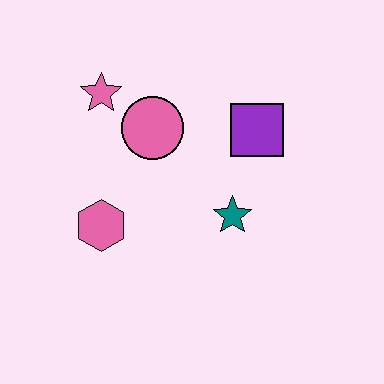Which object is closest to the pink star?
The pink circle is closest to the pink star.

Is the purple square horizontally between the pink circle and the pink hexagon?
No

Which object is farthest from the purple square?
The pink hexagon is farthest from the purple square.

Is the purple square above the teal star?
Yes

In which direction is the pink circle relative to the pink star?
The pink circle is to the right of the pink star.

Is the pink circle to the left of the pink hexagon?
No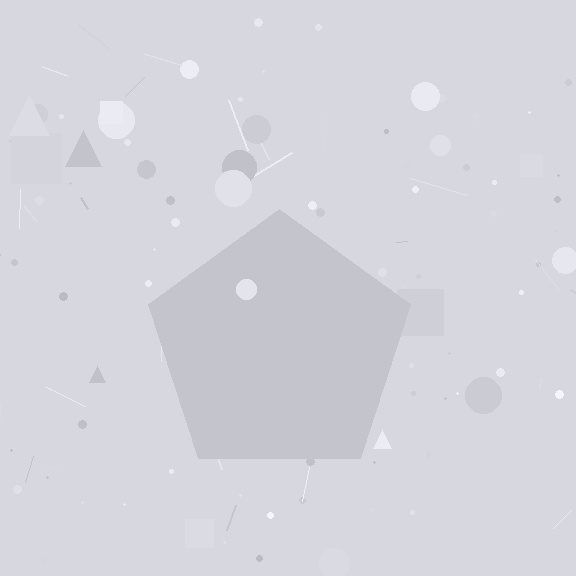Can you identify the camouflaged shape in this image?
The camouflaged shape is a pentagon.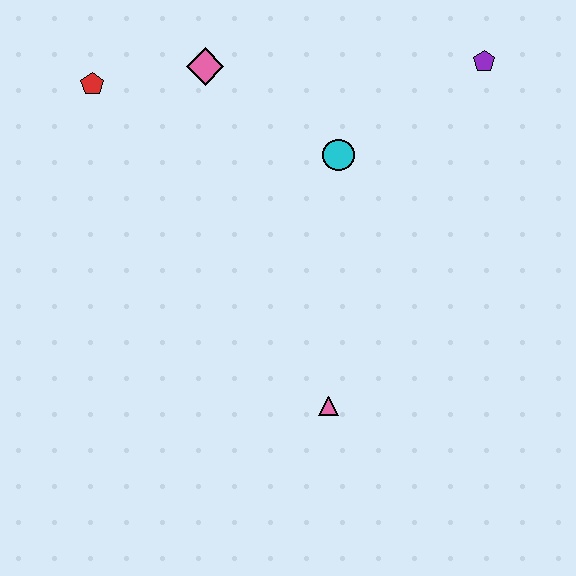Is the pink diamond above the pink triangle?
Yes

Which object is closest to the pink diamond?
The red pentagon is closest to the pink diamond.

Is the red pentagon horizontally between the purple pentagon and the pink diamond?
No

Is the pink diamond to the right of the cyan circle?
No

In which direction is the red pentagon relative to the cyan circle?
The red pentagon is to the left of the cyan circle.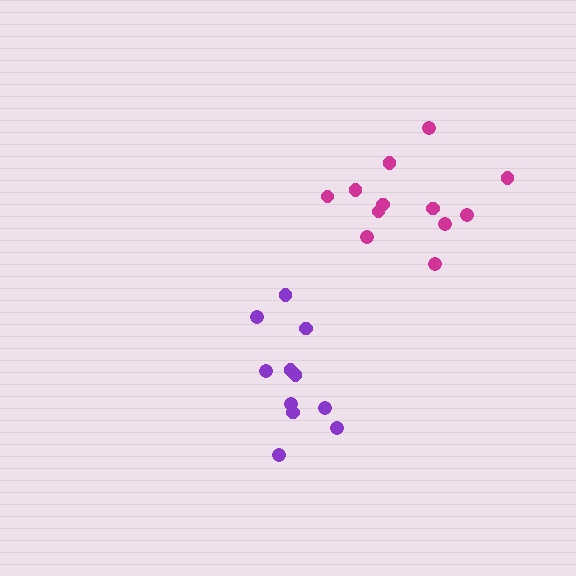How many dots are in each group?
Group 1: 11 dots, Group 2: 12 dots (23 total).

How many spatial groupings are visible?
There are 2 spatial groupings.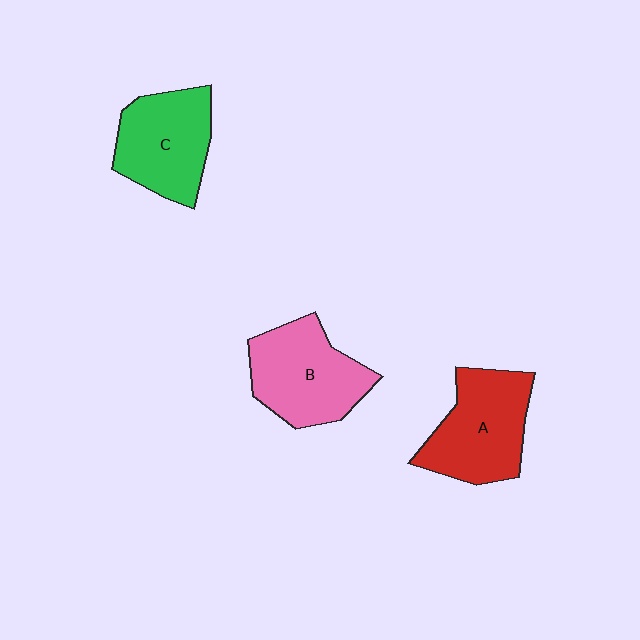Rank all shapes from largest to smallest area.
From largest to smallest: B (pink), A (red), C (green).